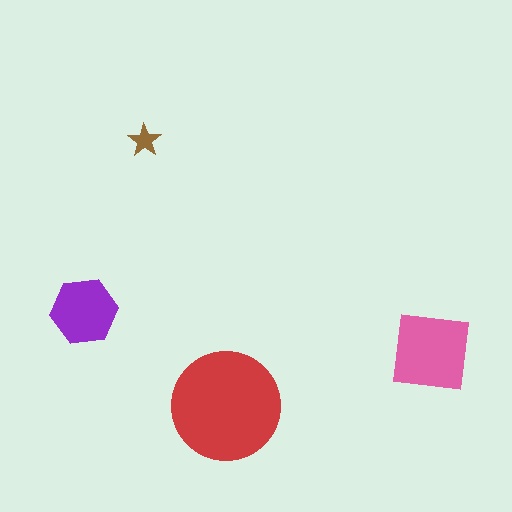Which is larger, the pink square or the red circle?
The red circle.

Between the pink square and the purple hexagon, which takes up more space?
The pink square.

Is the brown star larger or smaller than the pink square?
Smaller.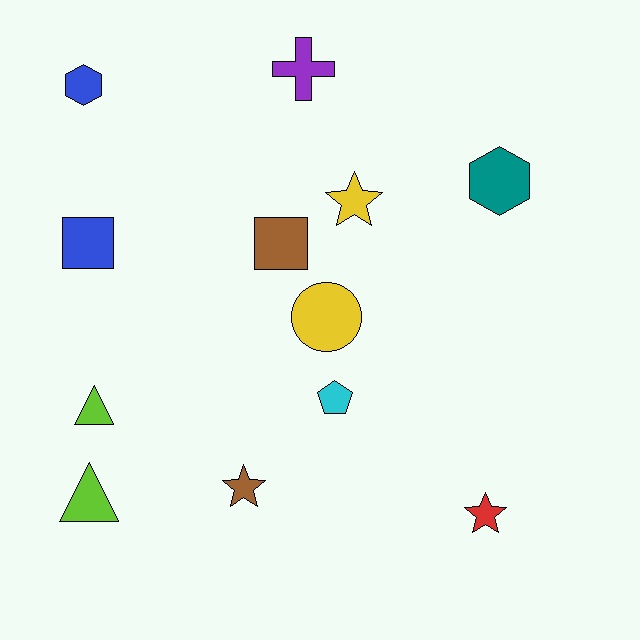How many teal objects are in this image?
There is 1 teal object.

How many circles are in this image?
There is 1 circle.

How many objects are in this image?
There are 12 objects.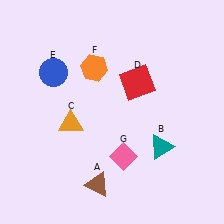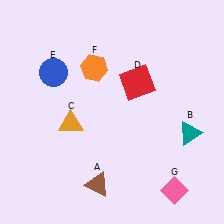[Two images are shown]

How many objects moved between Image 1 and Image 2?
2 objects moved between the two images.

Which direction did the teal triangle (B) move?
The teal triangle (B) moved right.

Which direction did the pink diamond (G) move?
The pink diamond (G) moved right.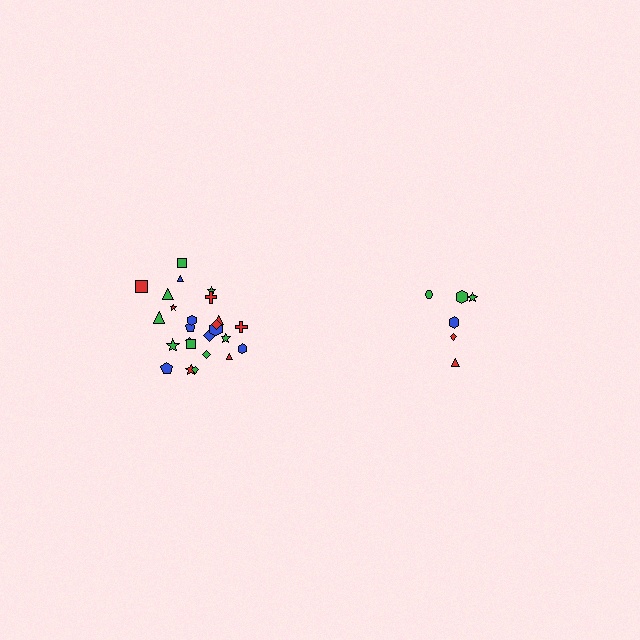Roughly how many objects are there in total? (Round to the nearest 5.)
Roughly 30 objects in total.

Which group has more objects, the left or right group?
The left group.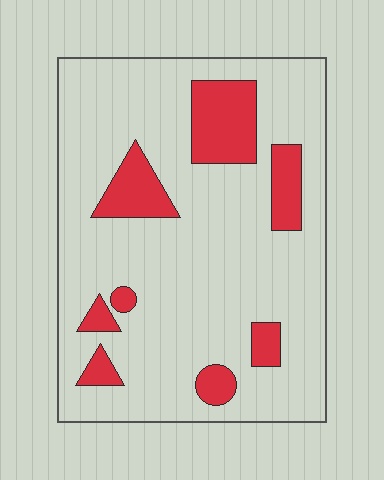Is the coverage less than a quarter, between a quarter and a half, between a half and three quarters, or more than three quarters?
Less than a quarter.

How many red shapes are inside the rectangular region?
8.